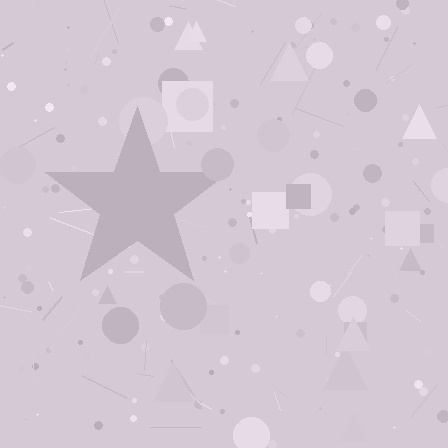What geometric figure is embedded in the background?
A star is embedded in the background.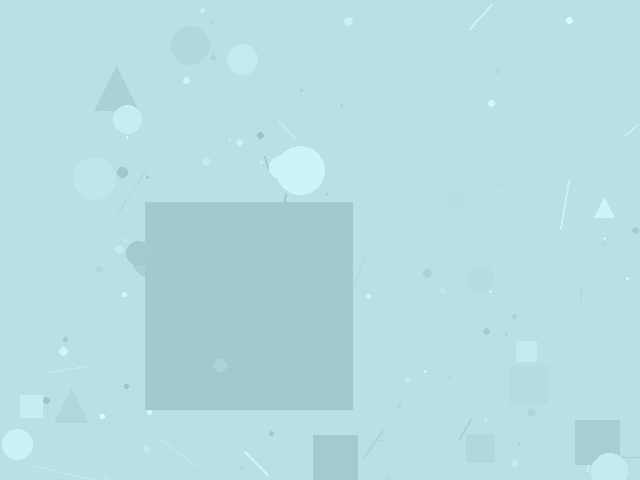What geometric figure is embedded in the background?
A square is embedded in the background.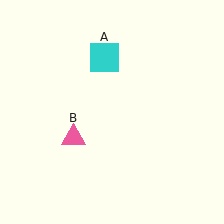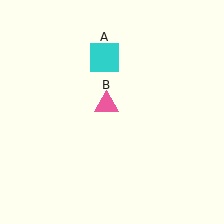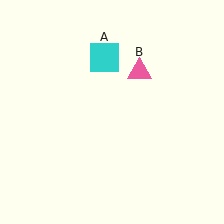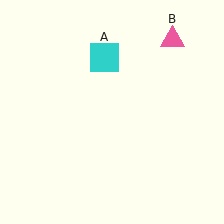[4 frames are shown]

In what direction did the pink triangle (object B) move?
The pink triangle (object B) moved up and to the right.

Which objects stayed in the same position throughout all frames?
Cyan square (object A) remained stationary.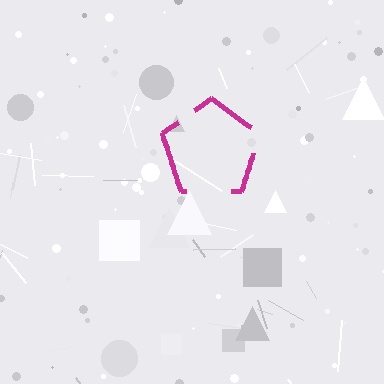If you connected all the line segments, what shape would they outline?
They would outline a pentagon.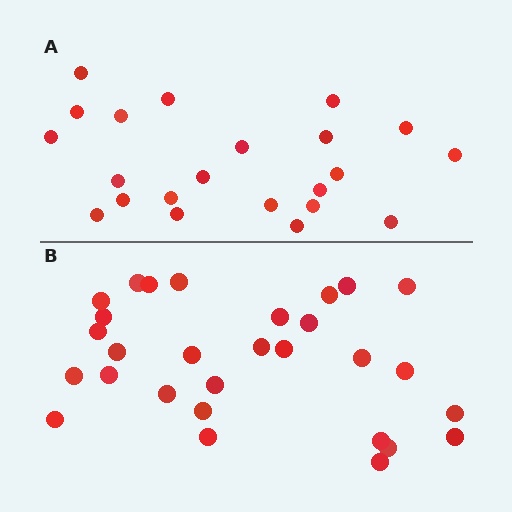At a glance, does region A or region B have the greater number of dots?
Region B (the bottom region) has more dots.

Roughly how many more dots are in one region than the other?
Region B has roughly 8 or so more dots than region A.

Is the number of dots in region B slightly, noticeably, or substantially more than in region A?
Region B has noticeably more, but not dramatically so. The ratio is roughly 1.3 to 1.